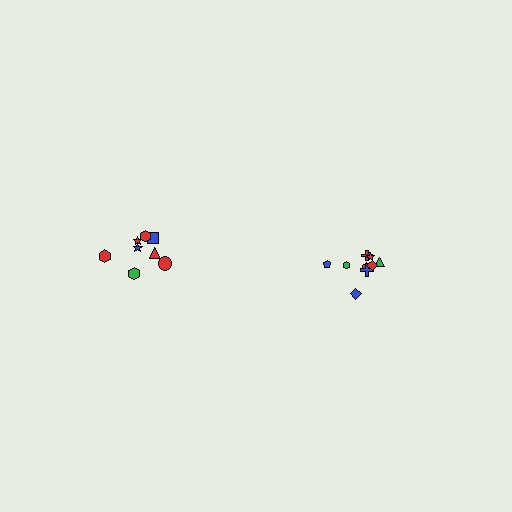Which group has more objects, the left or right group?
The right group.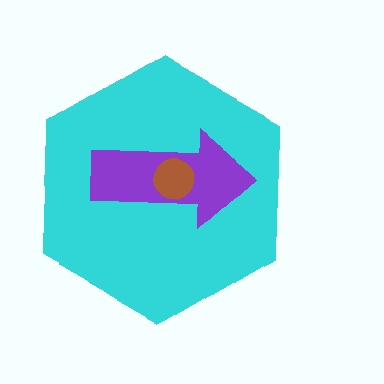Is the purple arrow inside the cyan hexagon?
Yes.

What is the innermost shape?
The brown circle.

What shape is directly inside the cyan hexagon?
The purple arrow.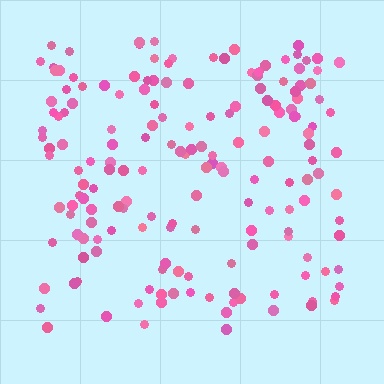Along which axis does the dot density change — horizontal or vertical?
Vertical.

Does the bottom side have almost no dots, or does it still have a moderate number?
Still a moderate number, just noticeably fewer than the top.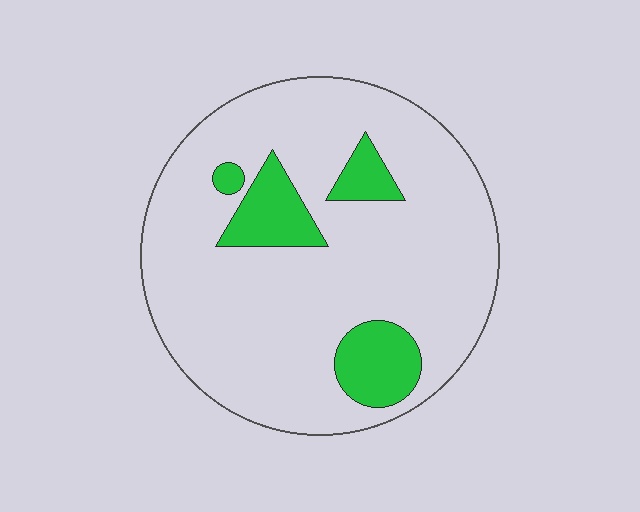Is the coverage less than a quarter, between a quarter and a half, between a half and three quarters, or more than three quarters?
Less than a quarter.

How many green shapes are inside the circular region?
4.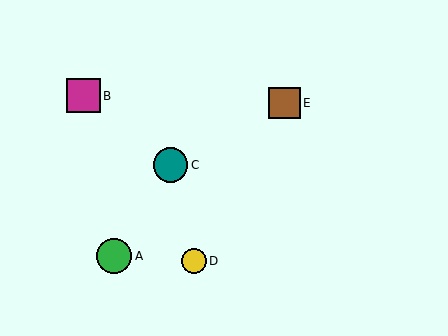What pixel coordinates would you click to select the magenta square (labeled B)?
Click at (83, 96) to select the magenta square B.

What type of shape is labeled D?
Shape D is a yellow circle.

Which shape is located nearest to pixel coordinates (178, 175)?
The teal circle (labeled C) at (170, 165) is nearest to that location.